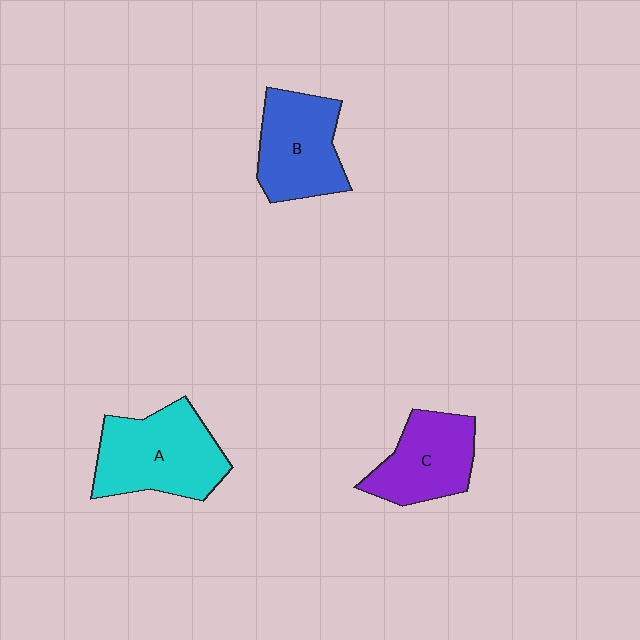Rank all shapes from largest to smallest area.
From largest to smallest: A (cyan), B (blue), C (purple).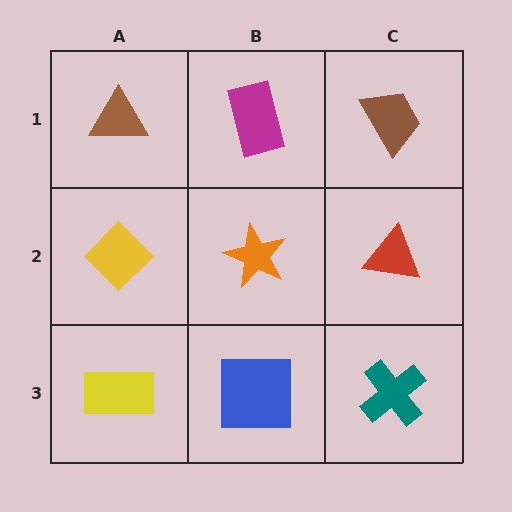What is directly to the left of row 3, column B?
A yellow rectangle.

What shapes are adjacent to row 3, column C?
A red triangle (row 2, column C), a blue square (row 3, column B).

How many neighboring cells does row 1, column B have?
3.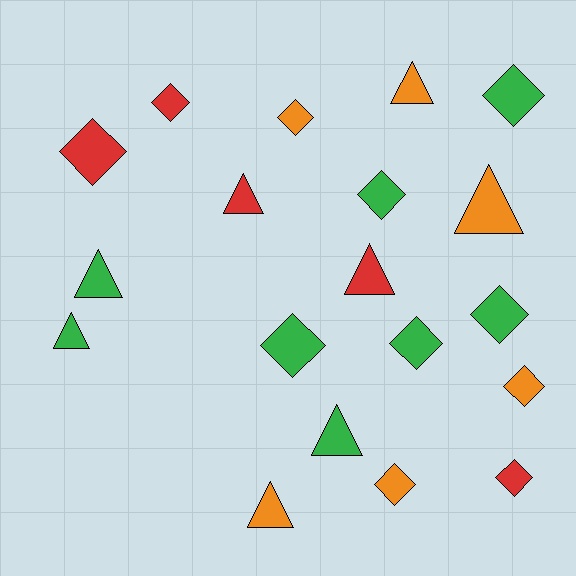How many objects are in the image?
There are 19 objects.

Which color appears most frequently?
Green, with 8 objects.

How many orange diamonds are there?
There are 3 orange diamonds.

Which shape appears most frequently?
Diamond, with 11 objects.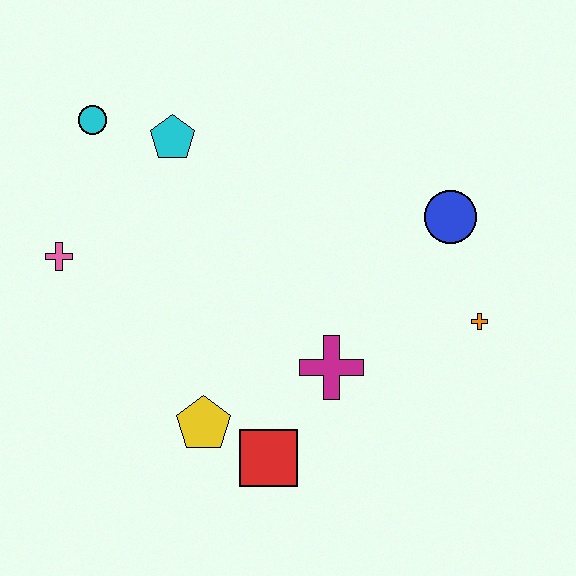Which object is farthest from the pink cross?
The orange cross is farthest from the pink cross.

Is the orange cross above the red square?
Yes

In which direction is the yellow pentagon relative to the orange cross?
The yellow pentagon is to the left of the orange cross.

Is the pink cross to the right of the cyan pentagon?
No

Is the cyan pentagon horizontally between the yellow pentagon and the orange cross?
No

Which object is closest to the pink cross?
The cyan circle is closest to the pink cross.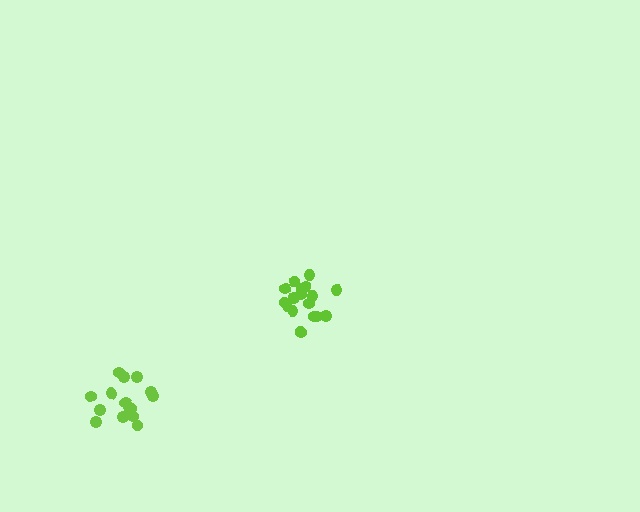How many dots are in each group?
Group 1: 18 dots, Group 2: 15 dots (33 total).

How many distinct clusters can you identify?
There are 2 distinct clusters.